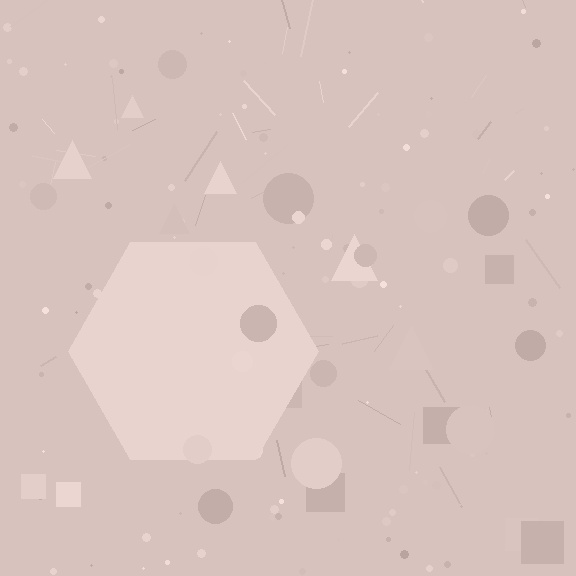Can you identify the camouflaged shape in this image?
The camouflaged shape is a hexagon.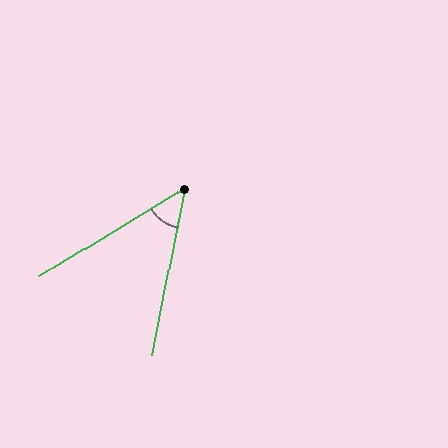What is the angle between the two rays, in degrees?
Approximately 48 degrees.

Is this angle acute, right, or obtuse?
It is acute.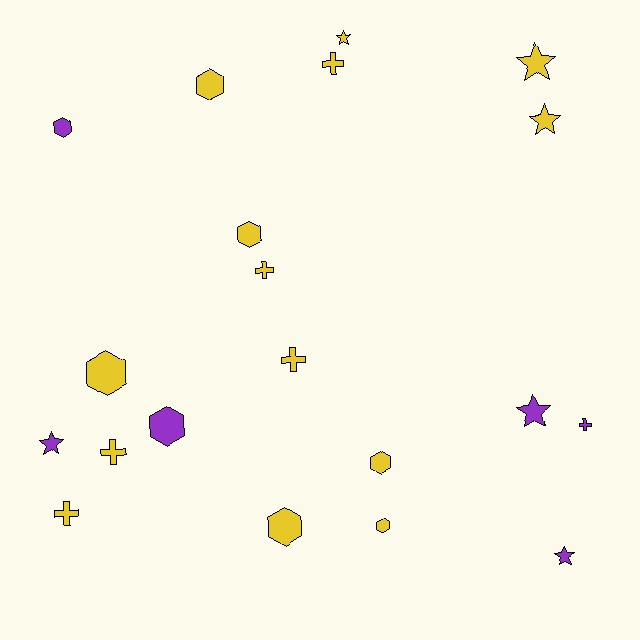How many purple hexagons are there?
There are 2 purple hexagons.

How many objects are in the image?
There are 20 objects.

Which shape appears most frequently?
Hexagon, with 8 objects.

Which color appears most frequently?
Yellow, with 14 objects.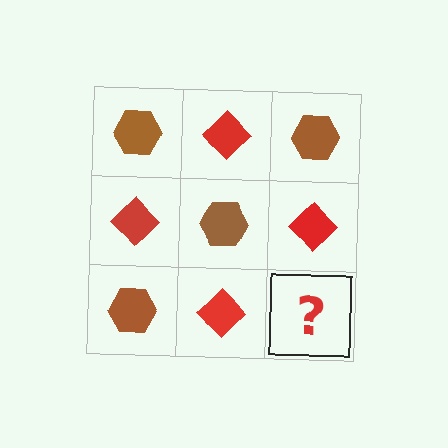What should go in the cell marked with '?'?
The missing cell should contain a brown hexagon.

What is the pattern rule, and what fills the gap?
The rule is that it alternates brown hexagon and red diamond in a checkerboard pattern. The gap should be filled with a brown hexagon.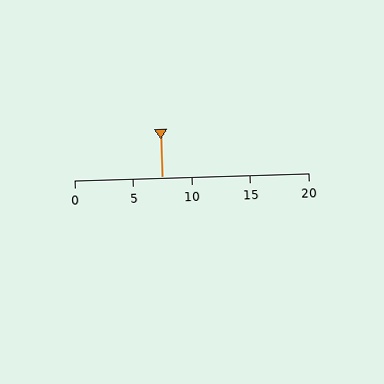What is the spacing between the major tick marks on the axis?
The major ticks are spaced 5 apart.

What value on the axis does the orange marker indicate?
The marker indicates approximately 7.5.